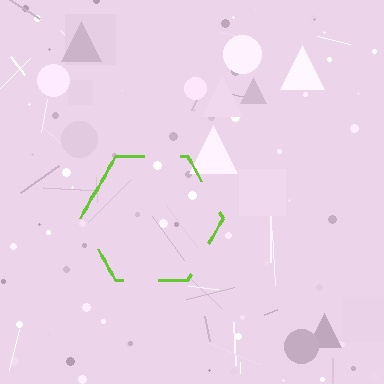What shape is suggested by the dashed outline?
The dashed outline suggests a hexagon.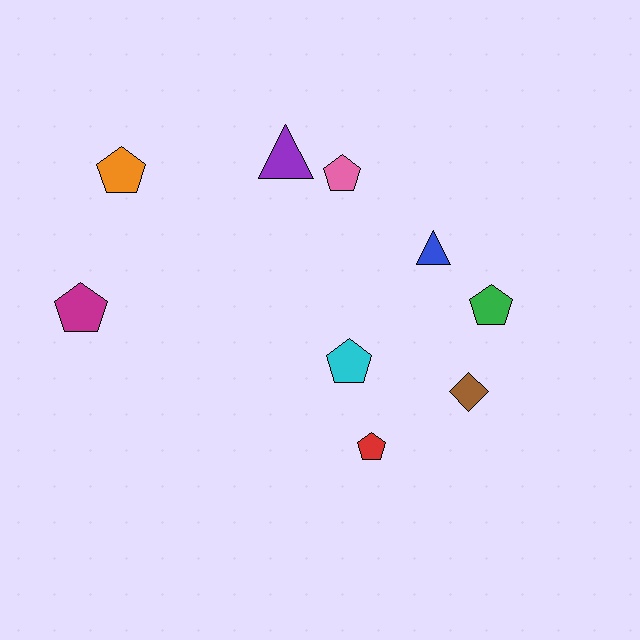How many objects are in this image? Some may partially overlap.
There are 9 objects.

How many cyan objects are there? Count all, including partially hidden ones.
There is 1 cyan object.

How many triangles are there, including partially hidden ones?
There are 2 triangles.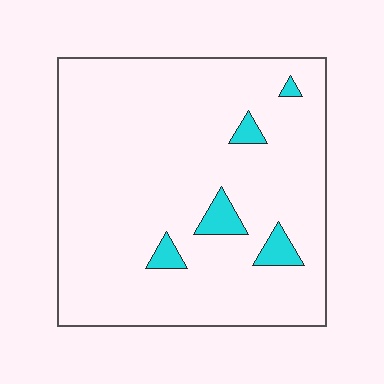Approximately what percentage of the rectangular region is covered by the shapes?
Approximately 5%.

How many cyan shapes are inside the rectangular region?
5.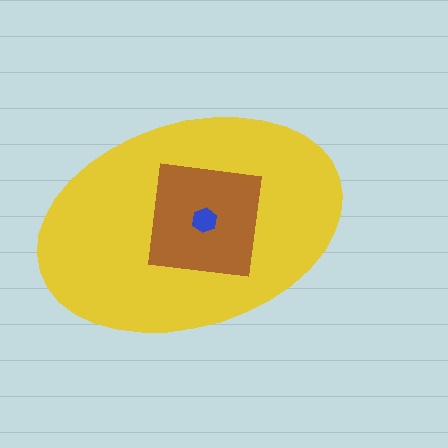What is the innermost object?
The blue hexagon.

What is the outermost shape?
The yellow ellipse.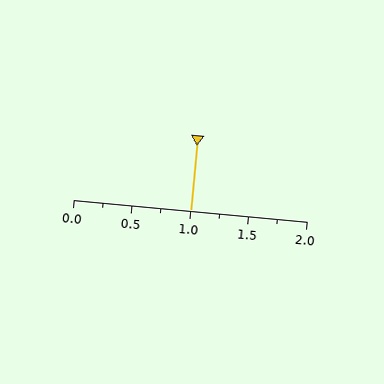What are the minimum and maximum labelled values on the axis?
The axis runs from 0.0 to 2.0.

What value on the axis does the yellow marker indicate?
The marker indicates approximately 1.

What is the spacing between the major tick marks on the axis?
The major ticks are spaced 0.5 apart.